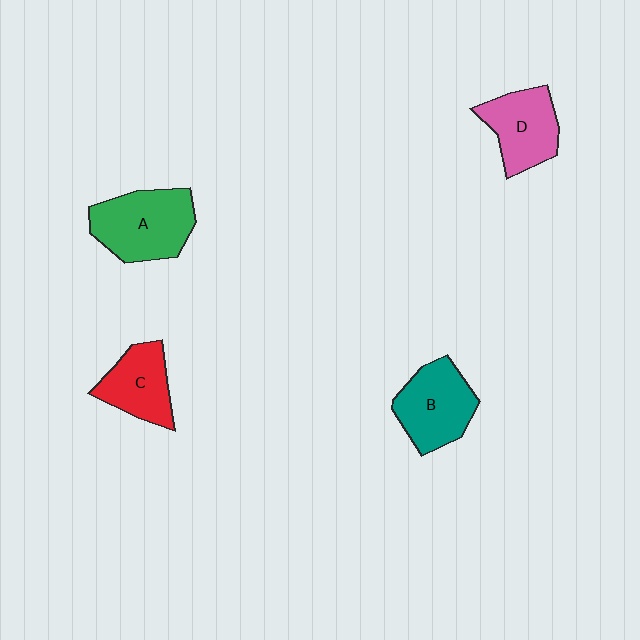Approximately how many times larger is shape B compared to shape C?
Approximately 1.2 times.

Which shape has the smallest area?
Shape C (red).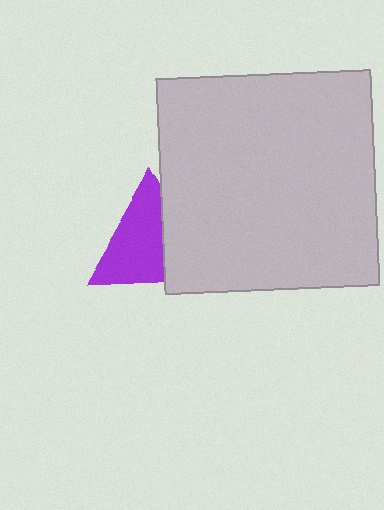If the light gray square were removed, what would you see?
You would see the complete purple triangle.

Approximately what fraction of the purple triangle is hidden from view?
Roughly 35% of the purple triangle is hidden behind the light gray square.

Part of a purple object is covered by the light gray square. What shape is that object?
It is a triangle.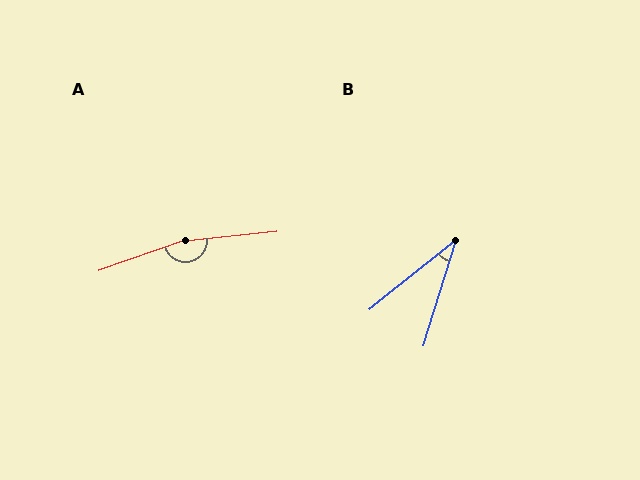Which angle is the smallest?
B, at approximately 34 degrees.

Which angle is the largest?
A, at approximately 166 degrees.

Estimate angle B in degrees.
Approximately 34 degrees.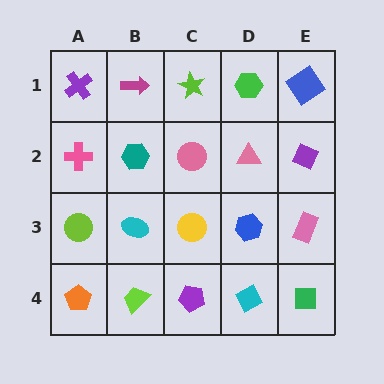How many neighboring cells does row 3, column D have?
4.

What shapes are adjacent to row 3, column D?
A pink triangle (row 2, column D), a cyan diamond (row 4, column D), a yellow circle (row 3, column C), a pink rectangle (row 3, column E).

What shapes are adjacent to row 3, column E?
A purple diamond (row 2, column E), a green square (row 4, column E), a blue hexagon (row 3, column D).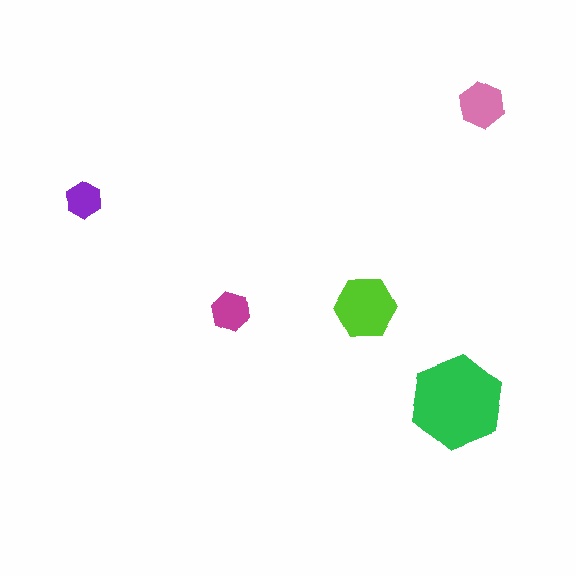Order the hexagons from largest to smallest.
the green one, the lime one, the pink one, the magenta one, the purple one.